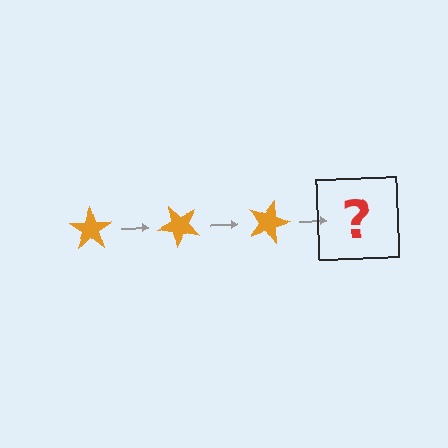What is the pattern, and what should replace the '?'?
The pattern is that the star rotates 45 degrees each step. The '?' should be an orange star rotated 135 degrees.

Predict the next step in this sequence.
The next step is an orange star rotated 135 degrees.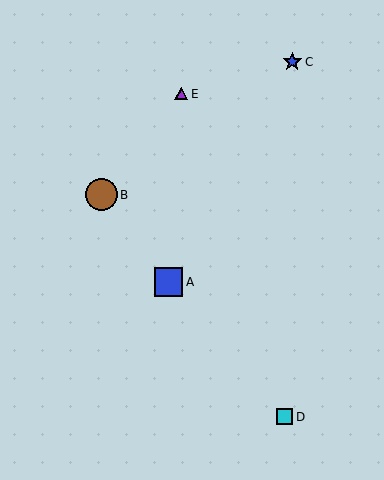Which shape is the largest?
The brown circle (labeled B) is the largest.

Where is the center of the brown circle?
The center of the brown circle is at (102, 195).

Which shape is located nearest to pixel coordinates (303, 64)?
The blue star (labeled C) at (292, 62) is nearest to that location.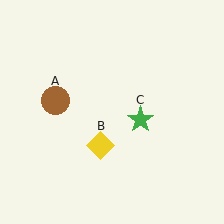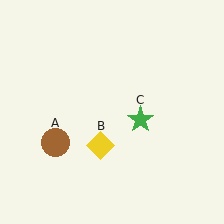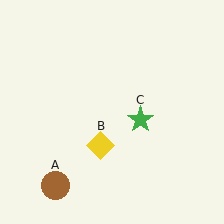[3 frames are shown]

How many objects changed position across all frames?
1 object changed position: brown circle (object A).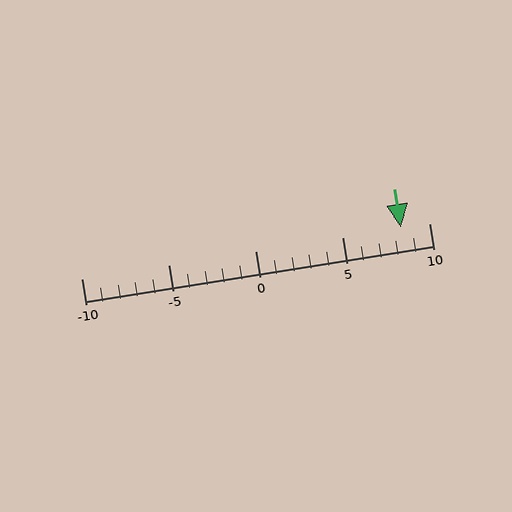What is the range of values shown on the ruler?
The ruler shows values from -10 to 10.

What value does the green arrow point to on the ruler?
The green arrow points to approximately 8.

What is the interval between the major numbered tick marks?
The major tick marks are spaced 5 units apart.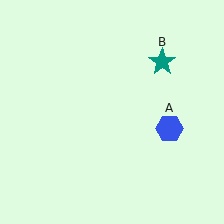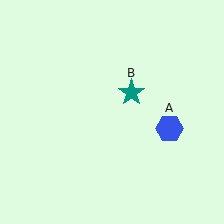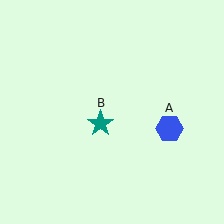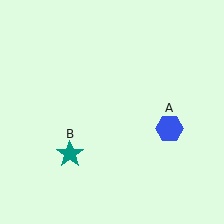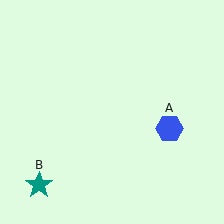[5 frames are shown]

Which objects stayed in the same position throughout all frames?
Blue hexagon (object A) remained stationary.